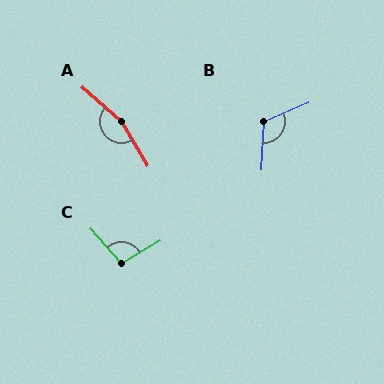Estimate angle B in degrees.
Approximately 116 degrees.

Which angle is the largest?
A, at approximately 162 degrees.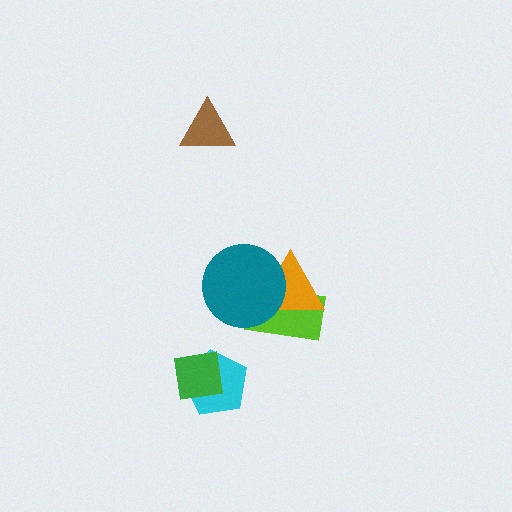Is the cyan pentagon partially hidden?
Yes, it is partially covered by another shape.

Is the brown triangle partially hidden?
No, no other shape covers it.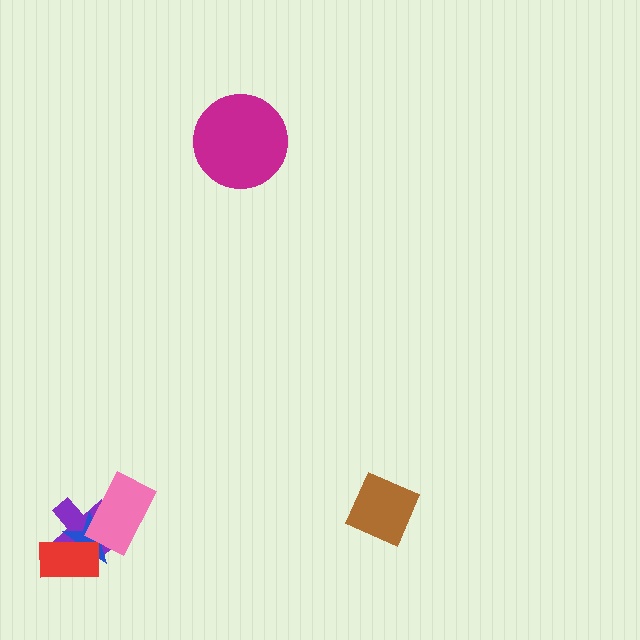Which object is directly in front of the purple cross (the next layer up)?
The blue star is directly in front of the purple cross.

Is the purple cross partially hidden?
Yes, it is partially covered by another shape.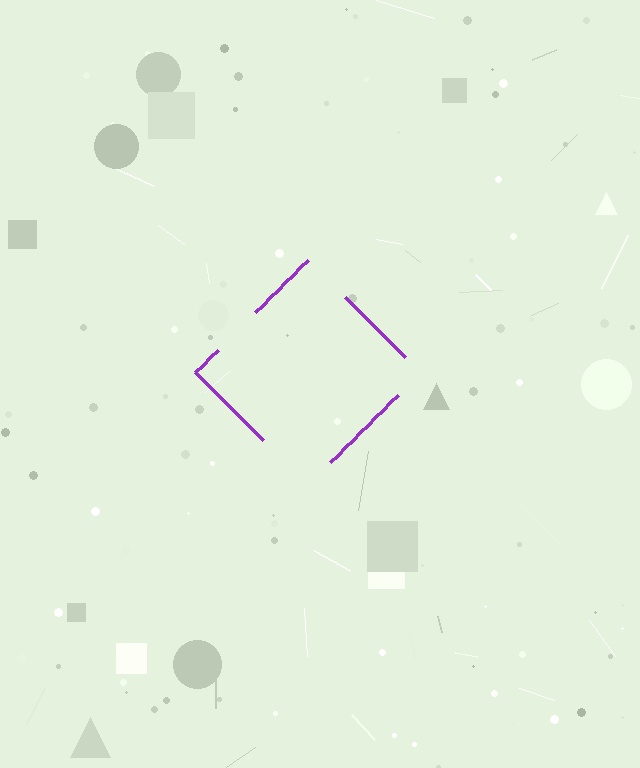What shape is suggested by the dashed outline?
The dashed outline suggests a diamond.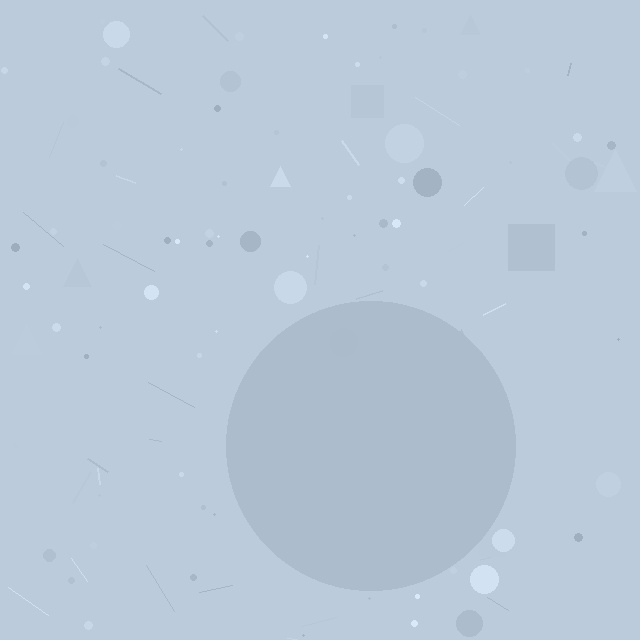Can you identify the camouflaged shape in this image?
The camouflaged shape is a circle.